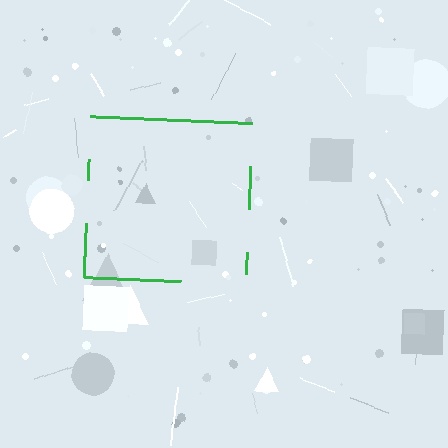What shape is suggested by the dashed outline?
The dashed outline suggests a square.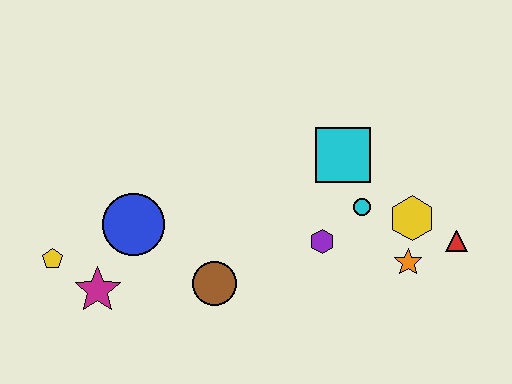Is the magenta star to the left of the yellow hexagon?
Yes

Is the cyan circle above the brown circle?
Yes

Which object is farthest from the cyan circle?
The yellow pentagon is farthest from the cyan circle.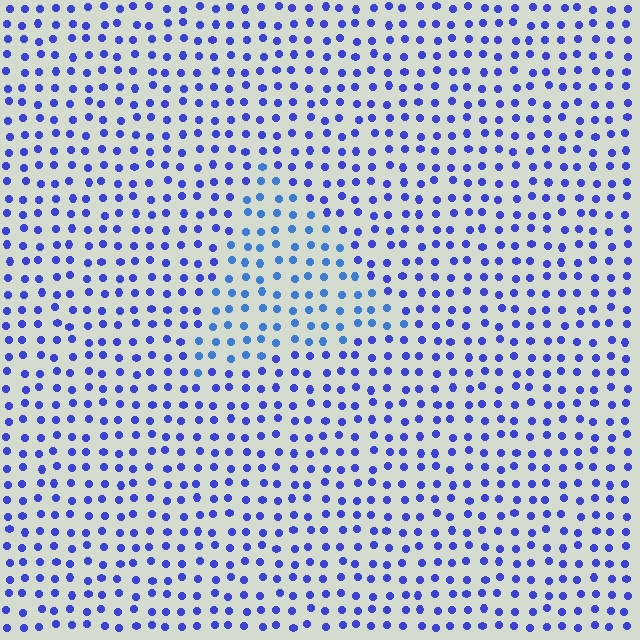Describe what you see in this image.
The image is filled with small blue elements in a uniform arrangement. A triangle-shaped region is visible where the elements are tinted to a slightly different hue, forming a subtle color boundary.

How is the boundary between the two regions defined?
The boundary is defined purely by a slight shift in hue (about 24 degrees). Spacing, size, and orientation are identical on both sides.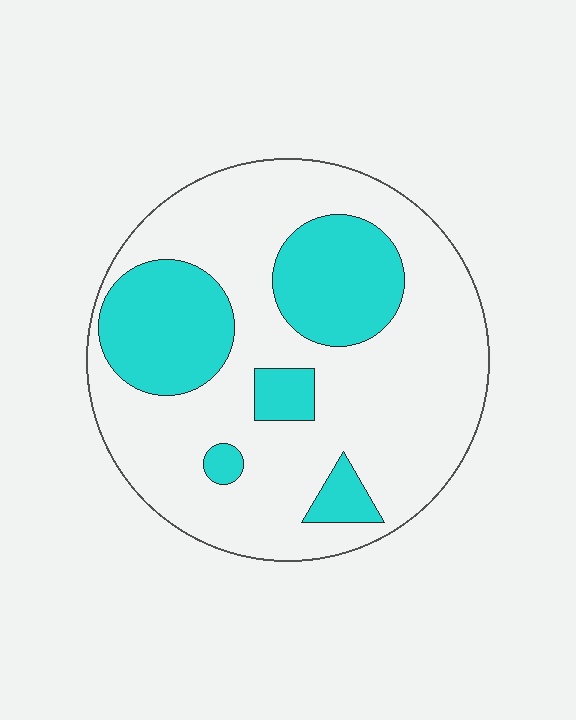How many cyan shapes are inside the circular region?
5.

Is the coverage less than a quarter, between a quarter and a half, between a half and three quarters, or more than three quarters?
Between a quarter and a half.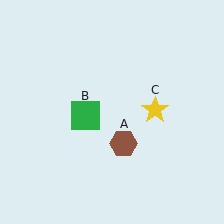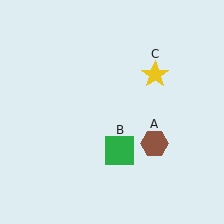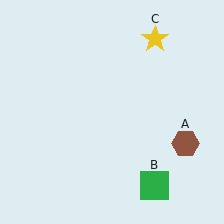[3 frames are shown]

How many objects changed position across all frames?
3 objects changed position: brown hexagon (object A), green square (object B), yellow star (object C).